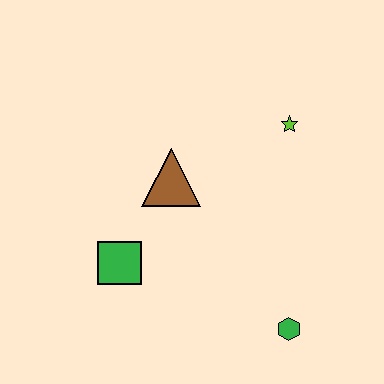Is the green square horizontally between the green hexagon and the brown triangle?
No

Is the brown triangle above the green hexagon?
Yes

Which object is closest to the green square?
The brown triangle is closest to the green square.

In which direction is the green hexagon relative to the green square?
The green hexagon is to the right of the green square.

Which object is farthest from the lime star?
The green square is farthest from the lime star.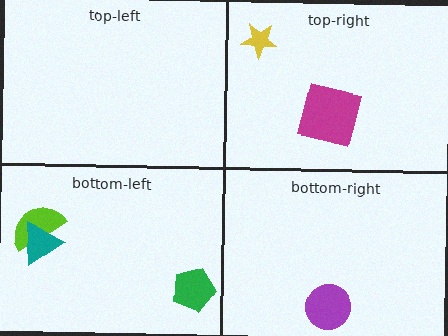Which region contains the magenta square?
The top-right region.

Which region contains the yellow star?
The top-right region.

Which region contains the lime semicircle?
The bottom-left region.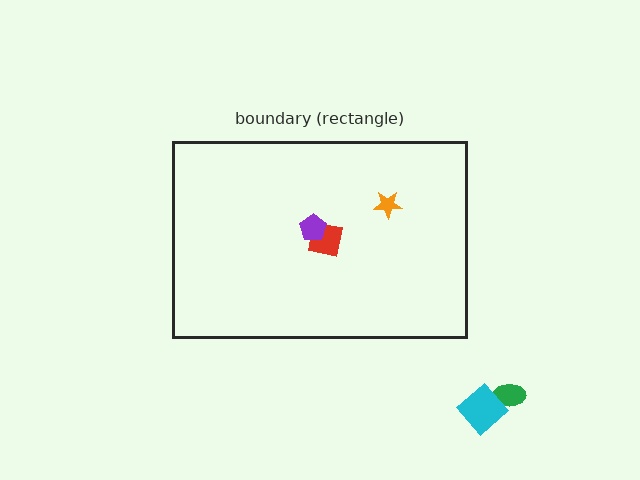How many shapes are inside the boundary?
3 inside, 2 outside.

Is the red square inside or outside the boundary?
Inside.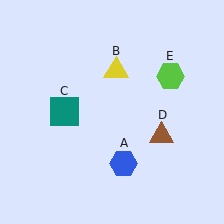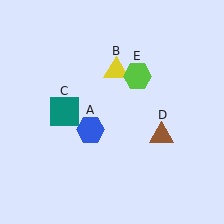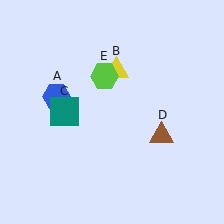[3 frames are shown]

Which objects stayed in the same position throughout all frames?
Yellow triangle (object B) and teal square (object C) and brown triangle (object D) remained stationary.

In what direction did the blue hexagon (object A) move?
The blue hexagon (object A) moved up and to the left.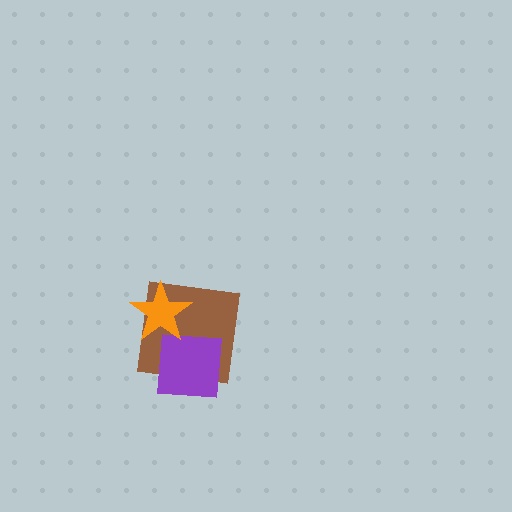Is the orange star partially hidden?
No, no other shape covers it.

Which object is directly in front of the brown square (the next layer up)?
The purple square is directly in front of the brown square.